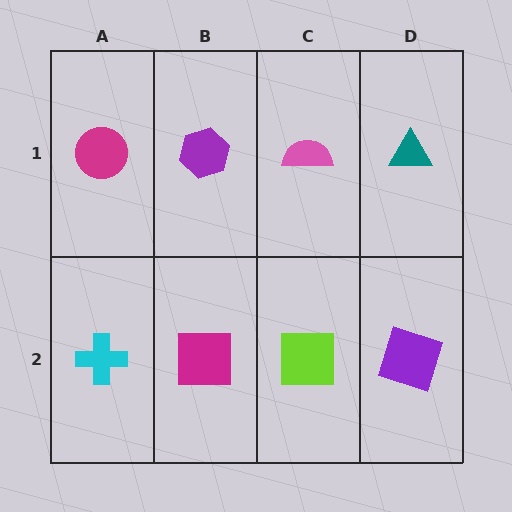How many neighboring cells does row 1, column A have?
2.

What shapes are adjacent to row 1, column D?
A purple square (row 2, column D), a pink semicircle (row 1, column C).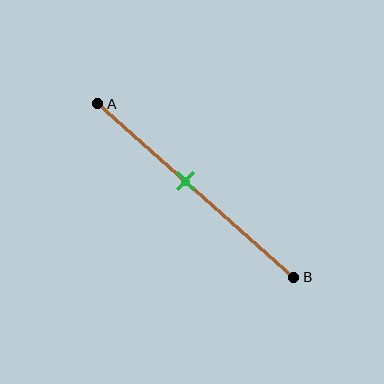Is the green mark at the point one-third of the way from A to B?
No, the mark is at about 45% from A, not at the 33% one-third point.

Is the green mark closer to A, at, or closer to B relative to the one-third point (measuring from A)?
The green mark is closer to point B than the one-third point of segment AB.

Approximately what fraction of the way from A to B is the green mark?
The green mark is approximately 45% of the way from A to B.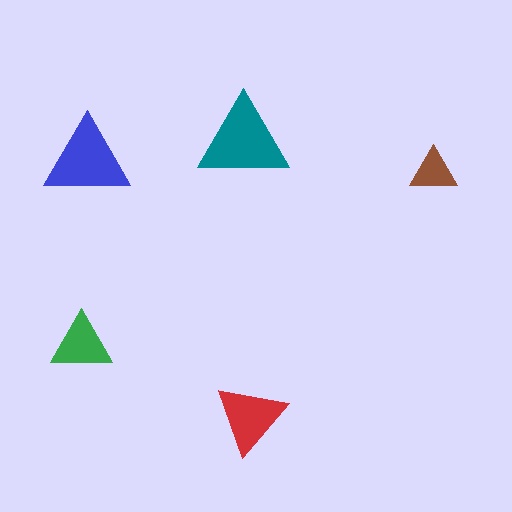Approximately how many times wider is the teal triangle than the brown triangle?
About 2 times wider.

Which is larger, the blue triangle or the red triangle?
The blue one.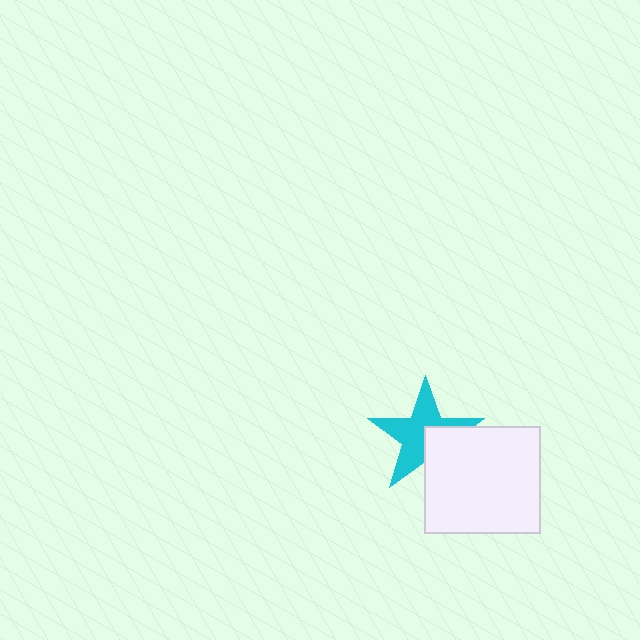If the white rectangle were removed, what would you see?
You would see the complete cyan star.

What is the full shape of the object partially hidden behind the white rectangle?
The partially hidden object is a cyan star.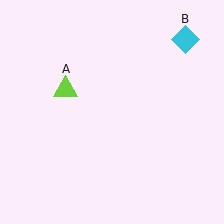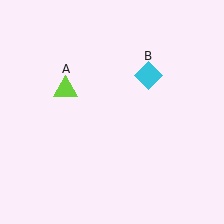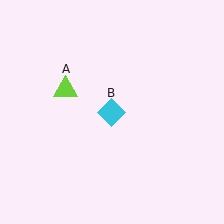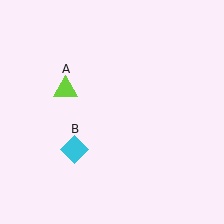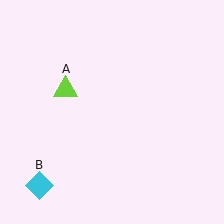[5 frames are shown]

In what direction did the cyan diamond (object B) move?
The cyan diamond (object B) moved down and to the left.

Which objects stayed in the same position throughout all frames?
Lime triangle (object A) remained stationary.